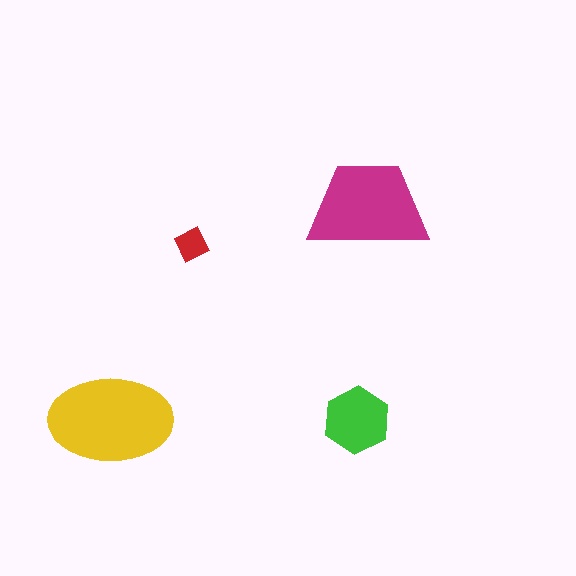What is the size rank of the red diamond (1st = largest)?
4th.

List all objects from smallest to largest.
The red diamond, the green hexagon, the magenta trapezoid, the yellow ellipse.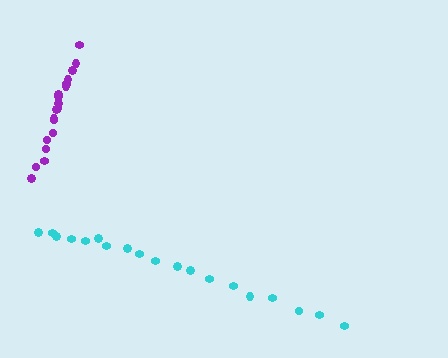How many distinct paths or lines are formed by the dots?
There are 2 distinct paths.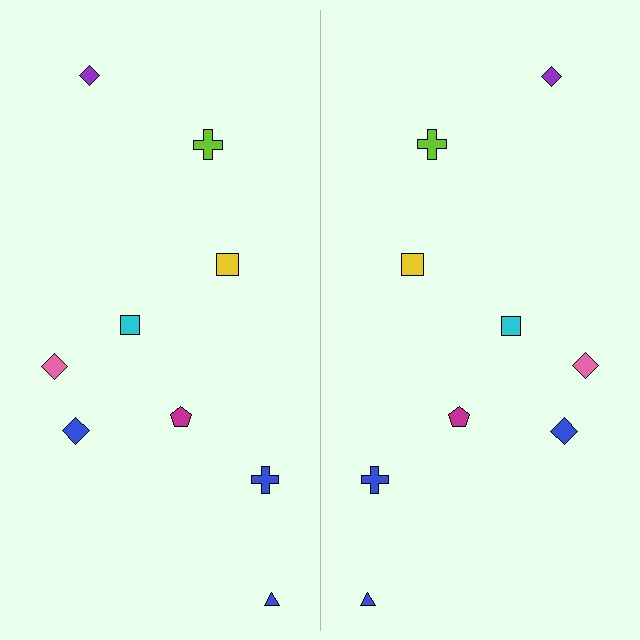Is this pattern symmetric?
Yes, this pattern has bilateral (reflection) symmetry.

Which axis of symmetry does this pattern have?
The pattern has a vertical axis of symmetry running through the center of the image.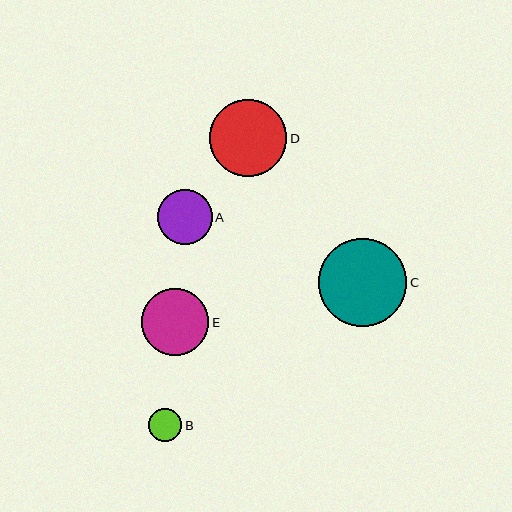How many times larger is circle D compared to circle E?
Circle D is approximately 1.1 times the size of circle E.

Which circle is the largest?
Circle C is the largest with a size of approximately 88 pixels.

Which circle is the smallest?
Circle B is the smallest with a size of approximately 33 pixels.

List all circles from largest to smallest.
From largest to smallest: C, D, E, A, B.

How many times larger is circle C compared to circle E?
Circle C is approximately 1.3 times the size of circle E.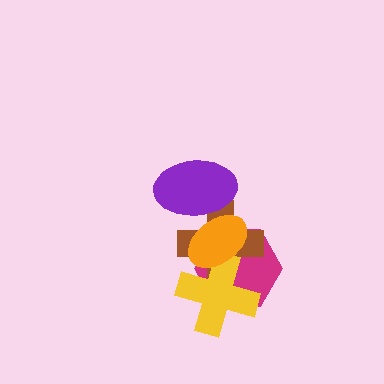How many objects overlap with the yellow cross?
3 objects overlap with the yellow cross.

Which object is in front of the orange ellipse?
The purple ellipse is in front of the orange ellipse.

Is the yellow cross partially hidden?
Yes, it is partially covered by another shape.